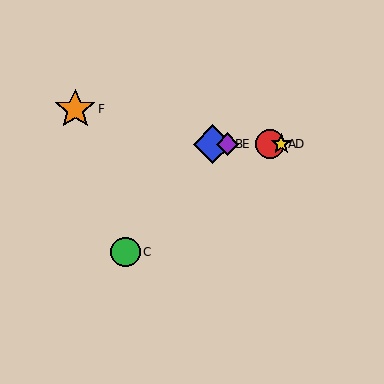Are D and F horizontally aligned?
No, D is at y≈144 and F is at y≈109.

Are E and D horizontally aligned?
Yes, both are at y≈144.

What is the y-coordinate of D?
Object D is at y≈144.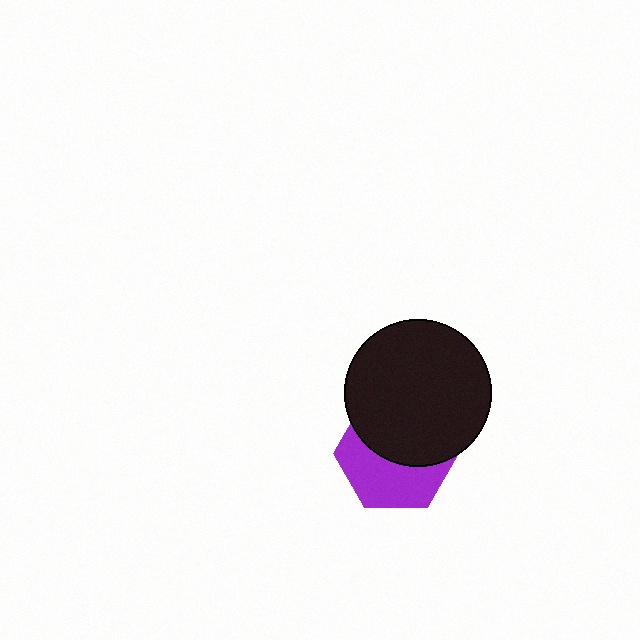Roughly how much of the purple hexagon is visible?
About half of it is visible (roughly 48%).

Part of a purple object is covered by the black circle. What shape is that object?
It is a hexagon.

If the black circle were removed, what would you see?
You would see the complete purple hexagon.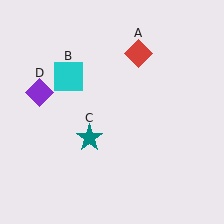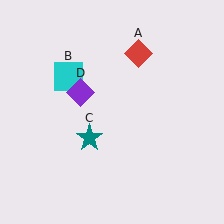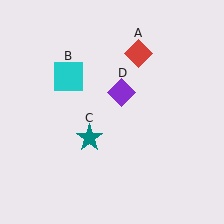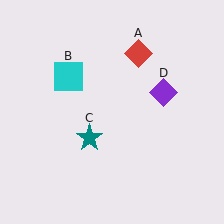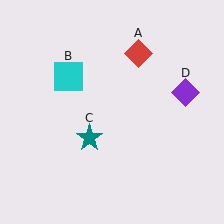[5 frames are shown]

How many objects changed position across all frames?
1 object changed position: purple diamond (object D).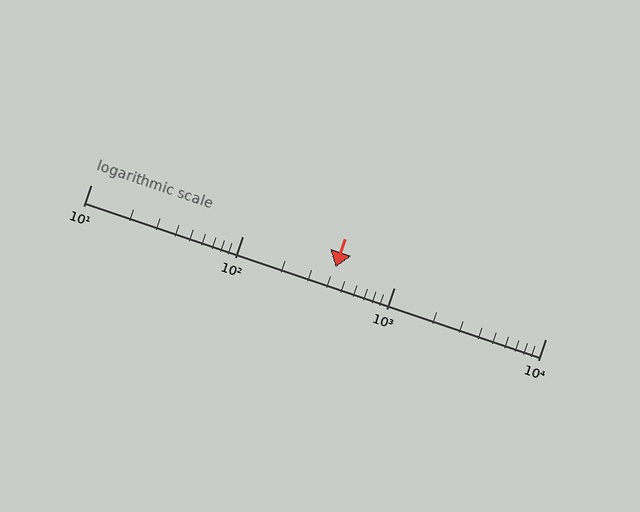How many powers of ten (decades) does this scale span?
The scale spans 3 decades, from 10 to 10000.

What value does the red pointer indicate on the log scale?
The pointer indicates approximately 410.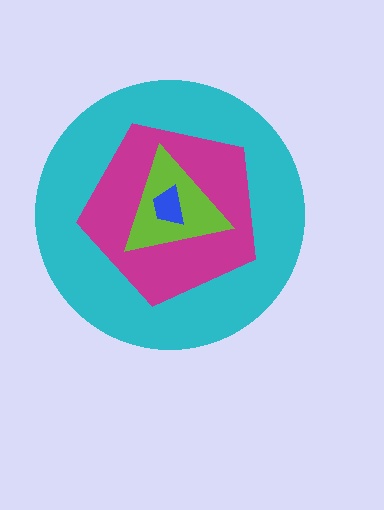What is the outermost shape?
The cyan circle.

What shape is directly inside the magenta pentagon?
The lime triangle.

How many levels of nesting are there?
4.